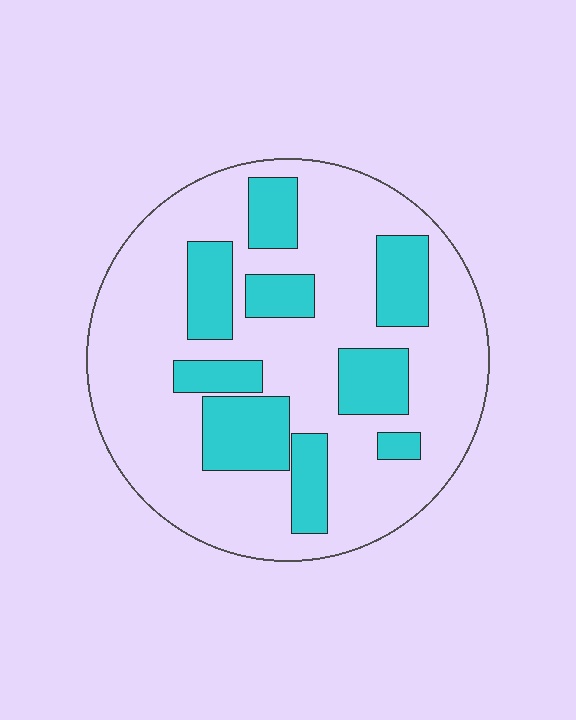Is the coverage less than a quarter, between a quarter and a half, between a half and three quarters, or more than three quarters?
Between a quarter and a half.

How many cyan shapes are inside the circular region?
9.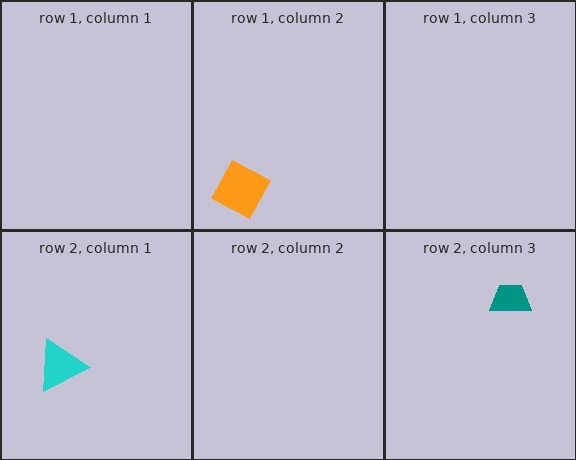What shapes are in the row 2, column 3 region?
The teal trapezoid.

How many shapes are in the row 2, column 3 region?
1.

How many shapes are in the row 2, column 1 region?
1.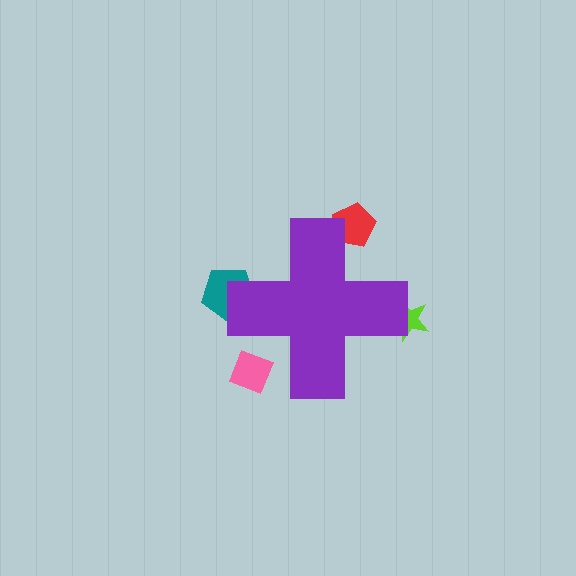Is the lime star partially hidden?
Yes, the lime star is partially hidden behind the purple cross.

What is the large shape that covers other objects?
A purple cross.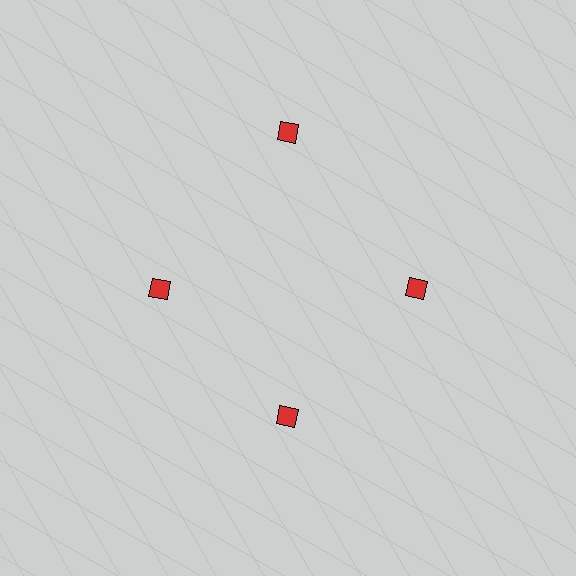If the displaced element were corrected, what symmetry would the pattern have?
It would have 4-fold rotational symmetry — the pattern would map onto itself every 90 degrees.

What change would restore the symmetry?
The symmetry would be restored by moving it inward, back onto the ring so that all 4 diamonds sit at equal angles and equal distance from the center.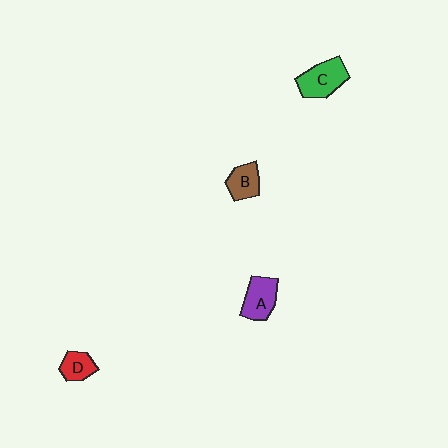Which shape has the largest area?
Shape C (green).